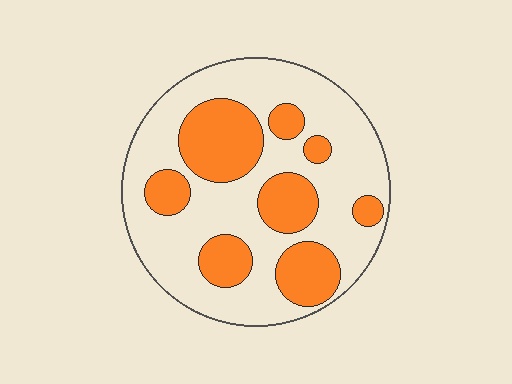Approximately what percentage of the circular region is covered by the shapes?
Approximately 35%.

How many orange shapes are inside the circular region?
8.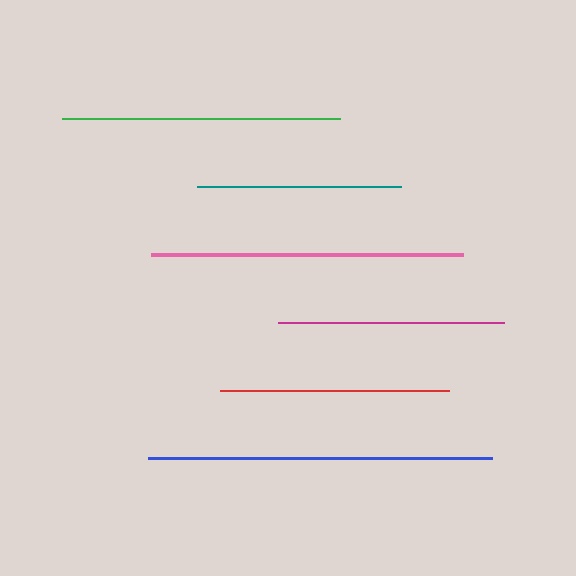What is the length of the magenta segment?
The magenta segment is approximately 225 pixels long.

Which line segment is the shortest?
The teal line is the shortest at approximately 204 pixels.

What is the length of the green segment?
The green segment is approximately 277 pixels long.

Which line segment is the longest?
The blue line is the longest at approximately 344 pixels.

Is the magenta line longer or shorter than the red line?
The red line is longer than the magenta line.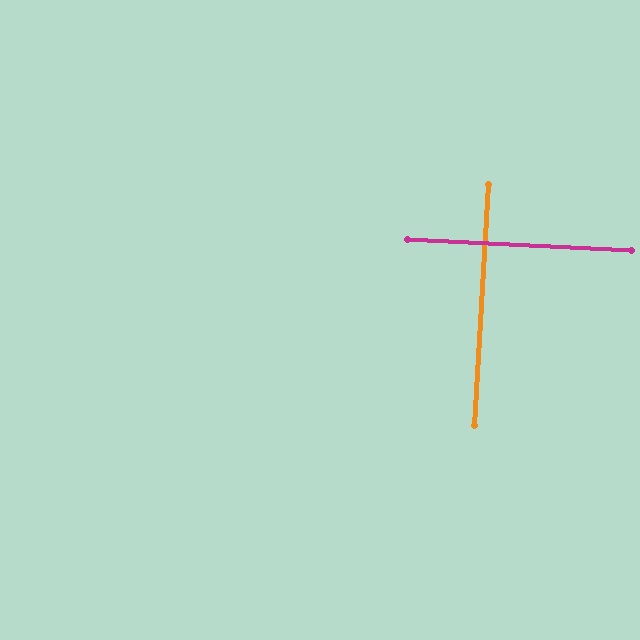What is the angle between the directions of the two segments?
Approximately 90 degrees.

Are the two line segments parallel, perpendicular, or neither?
Perpendicular — they meet at approximately 90°.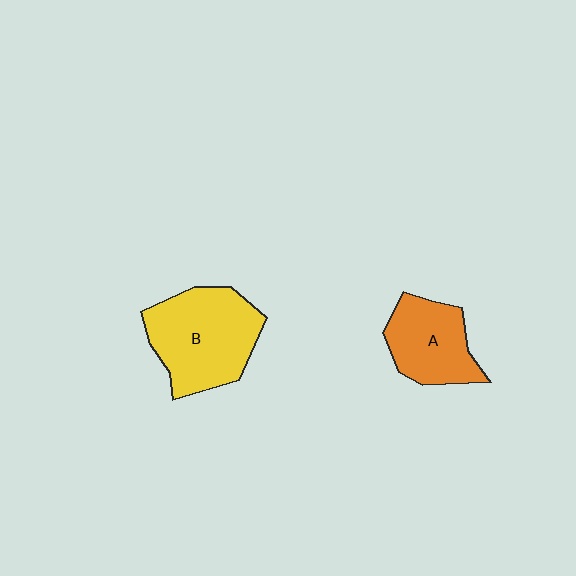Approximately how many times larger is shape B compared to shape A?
Approximately 1.5 times.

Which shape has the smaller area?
Shape A (orange).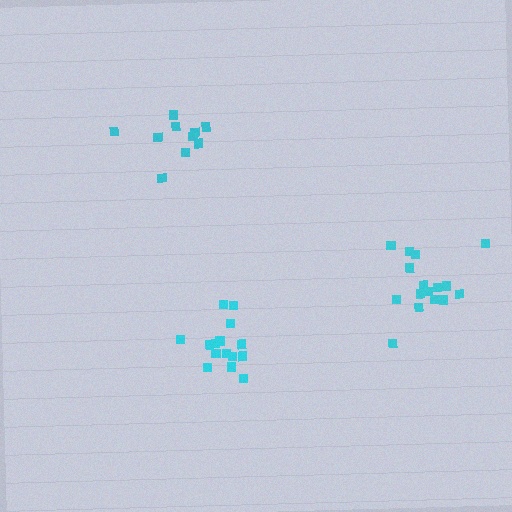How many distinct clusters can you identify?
There are 3 distinct clusters.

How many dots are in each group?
Group 1: 10 dots, Group 2: 15 dots, Group 3: 16 dots (41 total).